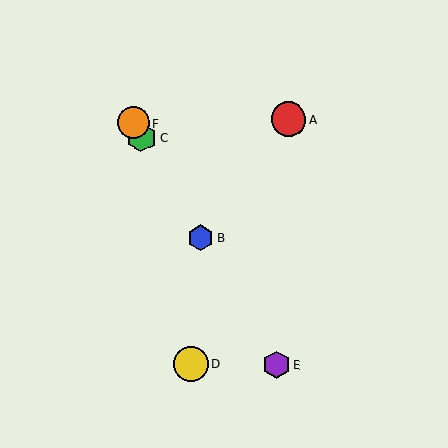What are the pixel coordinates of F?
Object F is at (133, 123).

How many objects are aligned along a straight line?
4 objects (B, C, E, F) are aligned along a straight line.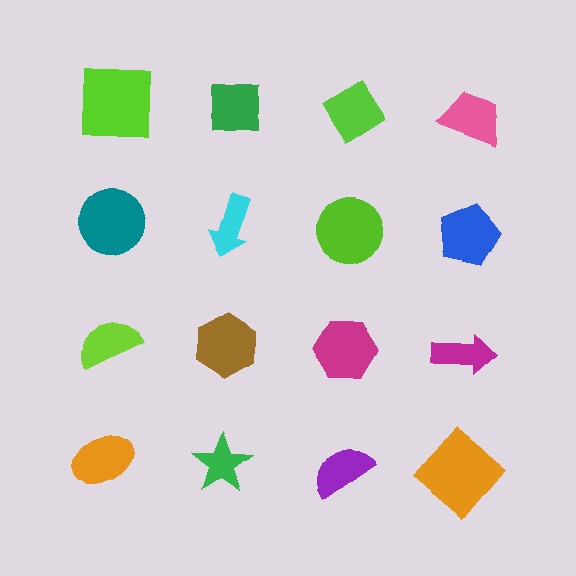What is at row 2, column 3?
A lime circle.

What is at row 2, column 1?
A teal circle.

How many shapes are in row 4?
4 shapes.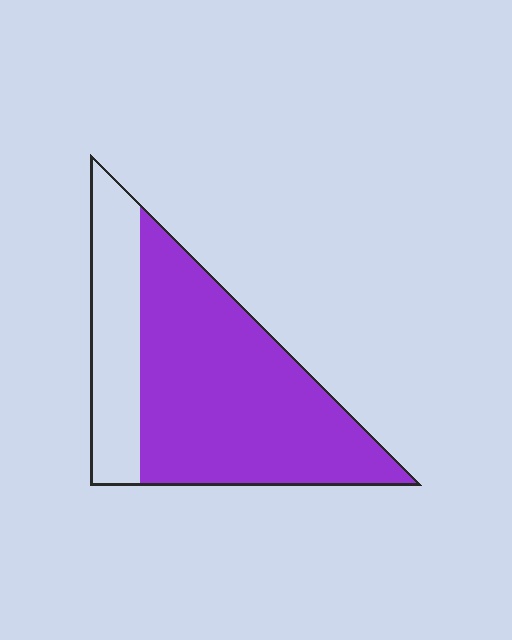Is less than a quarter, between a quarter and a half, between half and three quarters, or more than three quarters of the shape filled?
Between half and three quarters.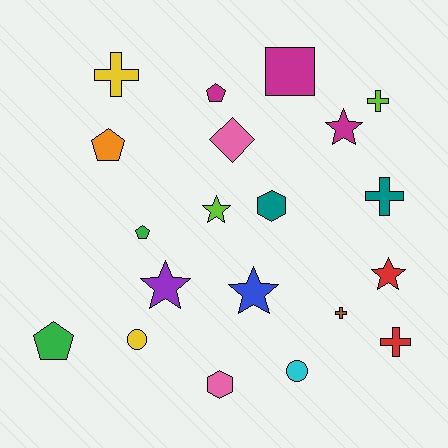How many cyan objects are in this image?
There is 1 cyan object.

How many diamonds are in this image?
There is 1 diamond.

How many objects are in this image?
There are 20 objects.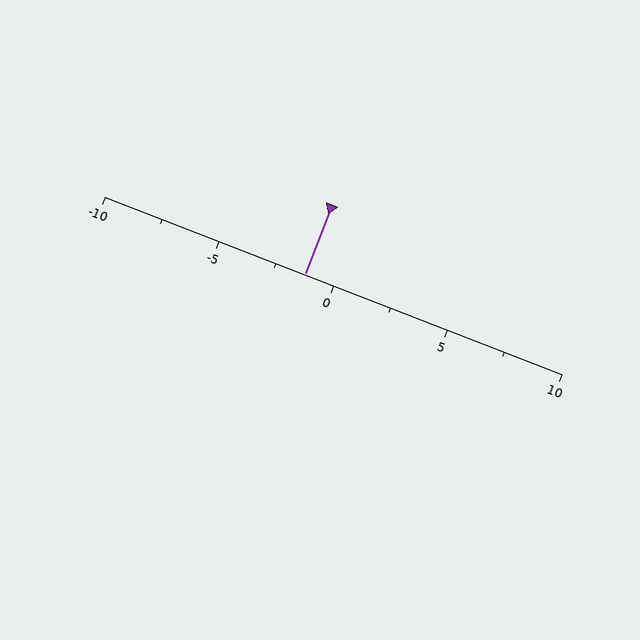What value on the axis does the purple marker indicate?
The marker indicates approximately -1.2.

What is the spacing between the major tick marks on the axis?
The major ticks are spaced 5 apart.